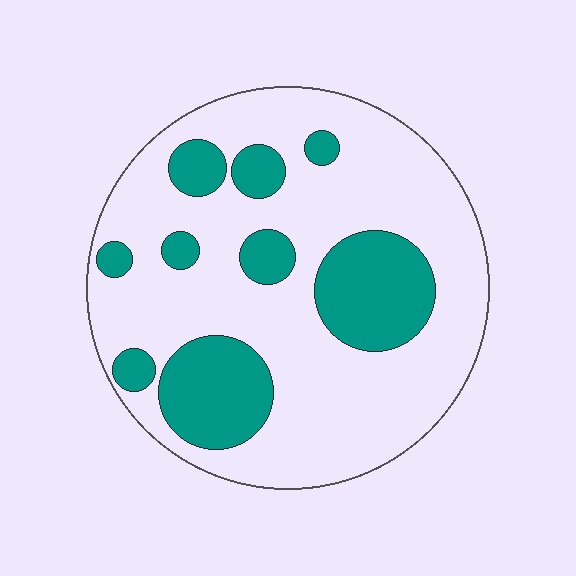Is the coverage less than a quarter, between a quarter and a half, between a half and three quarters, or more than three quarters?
Between a quarter and a half.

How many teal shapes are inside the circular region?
9.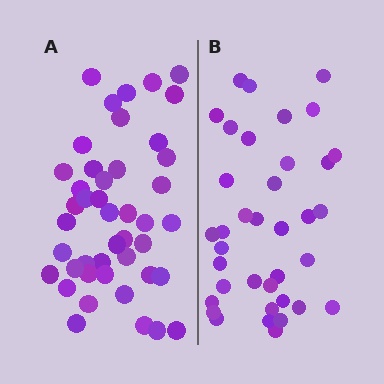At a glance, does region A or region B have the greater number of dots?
Region A (the left region) has more dots.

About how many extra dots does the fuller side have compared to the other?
Region A has roughly 8 or so more dots than region B.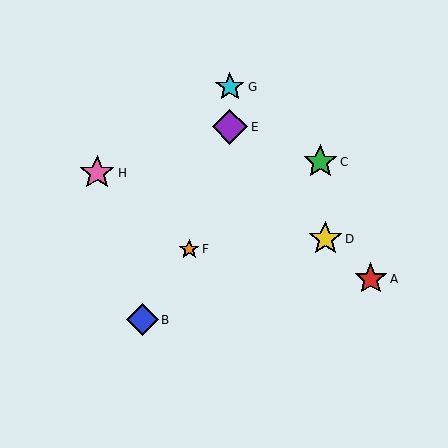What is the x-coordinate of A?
Object A is at x≈371.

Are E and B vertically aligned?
No, E is at x≈230 and B is at x≈142.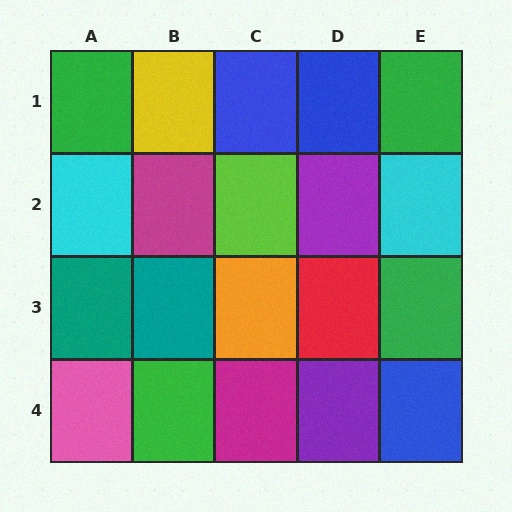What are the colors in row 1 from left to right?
Green, yellow, blue, blue, green.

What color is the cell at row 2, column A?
Cyan.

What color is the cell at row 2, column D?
Purple.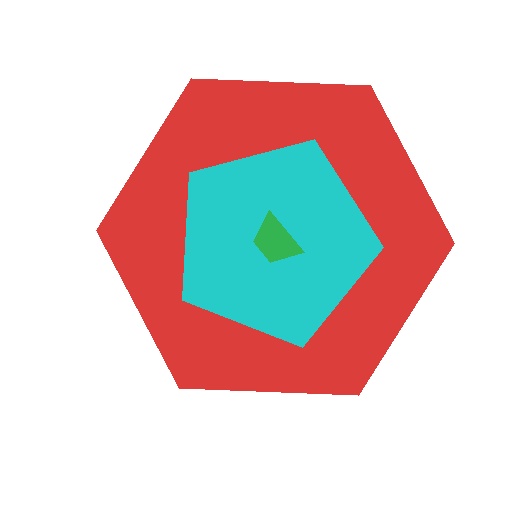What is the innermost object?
The green trapezoid.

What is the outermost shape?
The red hexagon.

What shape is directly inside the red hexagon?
The cyan pentagon.